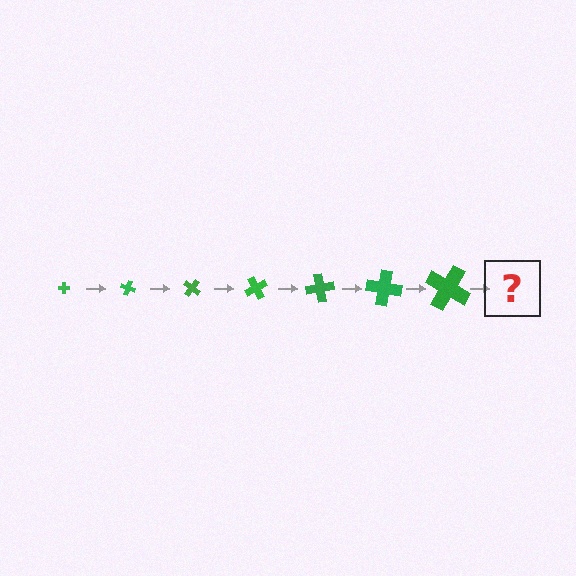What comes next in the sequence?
The next element should be a cross, larger than the previous one and rotated 140 degrees from the start.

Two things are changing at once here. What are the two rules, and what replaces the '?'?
The two rules are that the cross grows larger each step and it rotates 20 degrees each step. The '?' should be a cross, larger than the previous one and rotated 140 degrees from the start.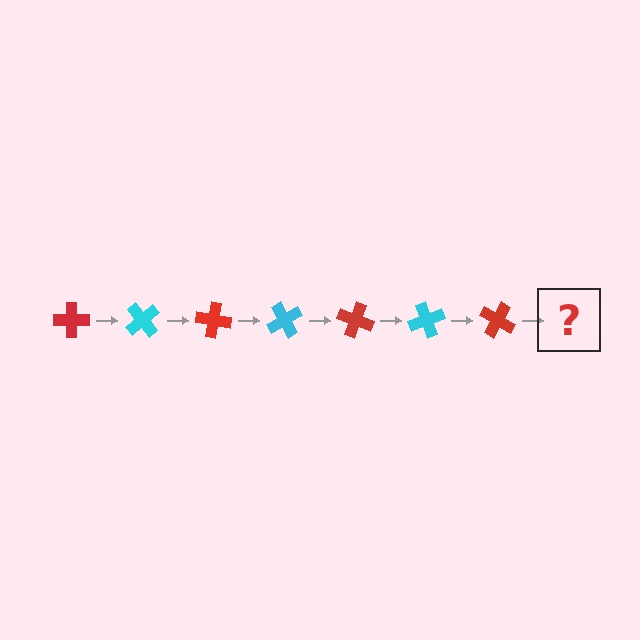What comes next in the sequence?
The next element should be a cyan cross, rotated 350 degrees from the start.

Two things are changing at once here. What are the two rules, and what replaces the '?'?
The two rules are that it rotates 50 degrees each step and the color cycles through red and cyan. The '?' should be a cyan cross, rotated 350 degrees from the start.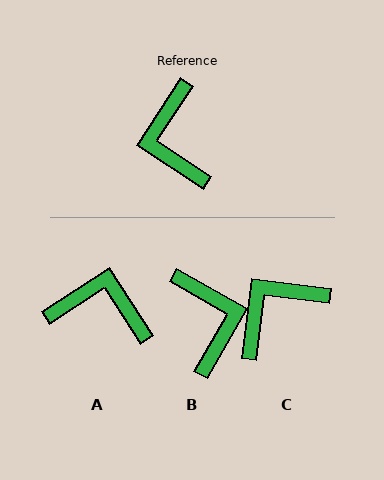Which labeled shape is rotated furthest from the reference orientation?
B, about 176 degrees away.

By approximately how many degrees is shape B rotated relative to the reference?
Approximately 176 degrees clockwise.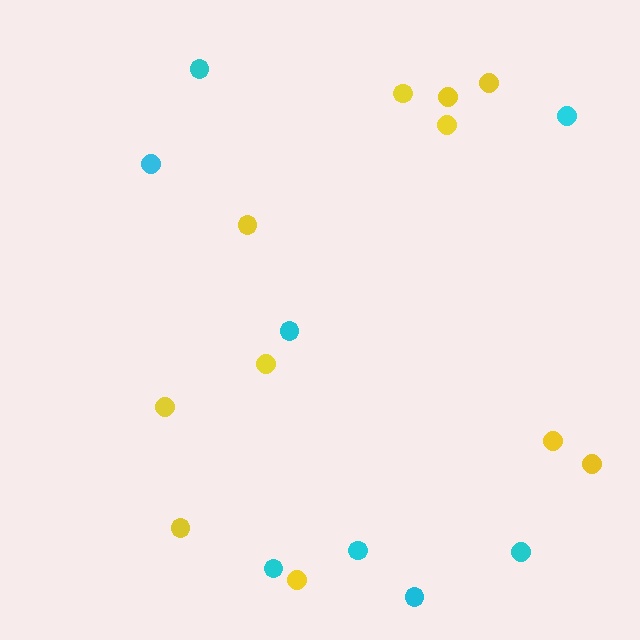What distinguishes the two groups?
There are 2 groups: one group of yellow circles (11) and one group of cyan circles (8).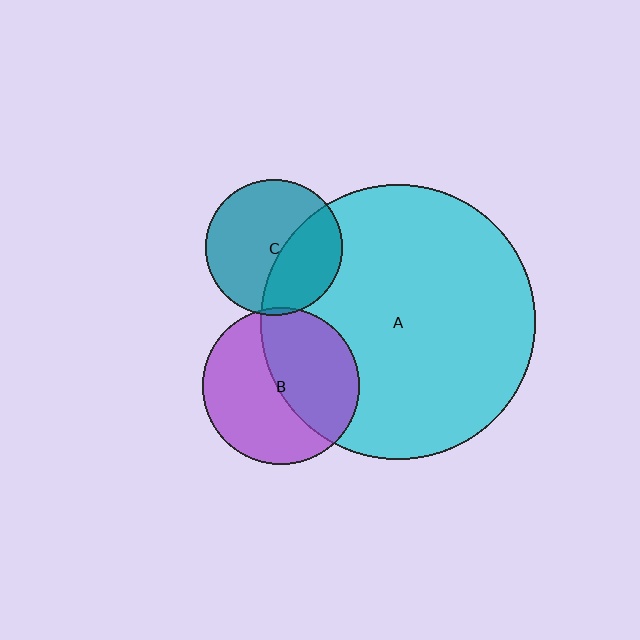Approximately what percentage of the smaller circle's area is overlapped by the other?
Approximately 5%.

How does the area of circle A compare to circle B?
Approximately 3.0 times.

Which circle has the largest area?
Circle A (cyan).